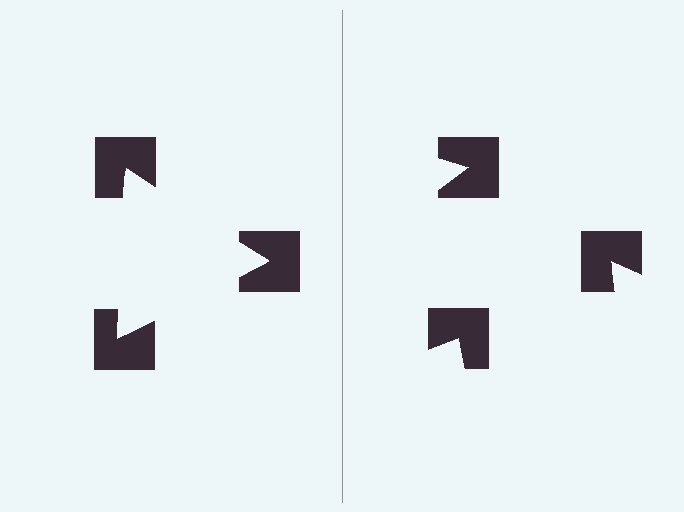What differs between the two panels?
The notched squares are positioned identically on both sides; only the wedge orientations differ. On the left they align to a triangle; on the right they are misaligned.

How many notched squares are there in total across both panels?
6 — 3 on each side.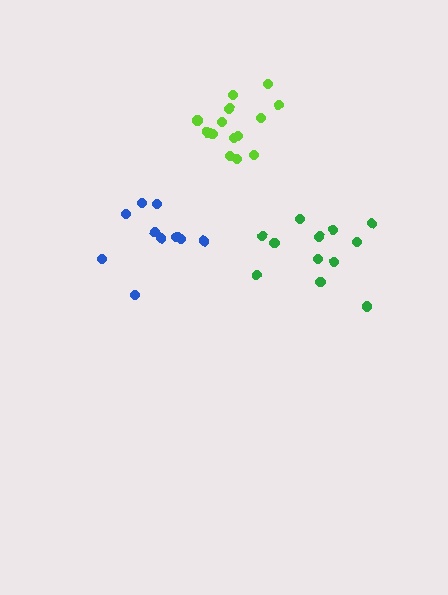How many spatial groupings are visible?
There are 3 spatial groupings.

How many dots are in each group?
Group 1: 12 dots, Group 2: 15 dots, Group 3: 10 dots (37 total).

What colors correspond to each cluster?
The clusters are colored: green, lime, blue.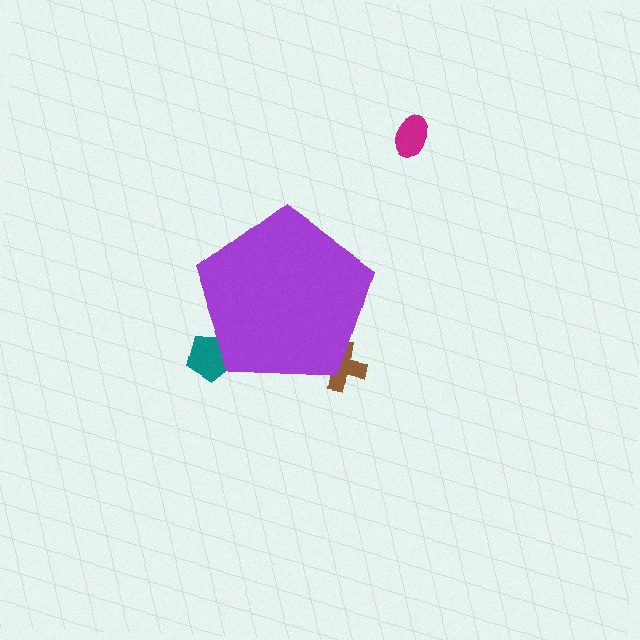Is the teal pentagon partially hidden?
Yes, the teal pentagon is partially hidden behind the purple pentagon.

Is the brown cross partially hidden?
Yes, the brown cross is partially hidden behind the purple pentagon.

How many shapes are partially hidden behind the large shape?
2 shapes are partially hidden.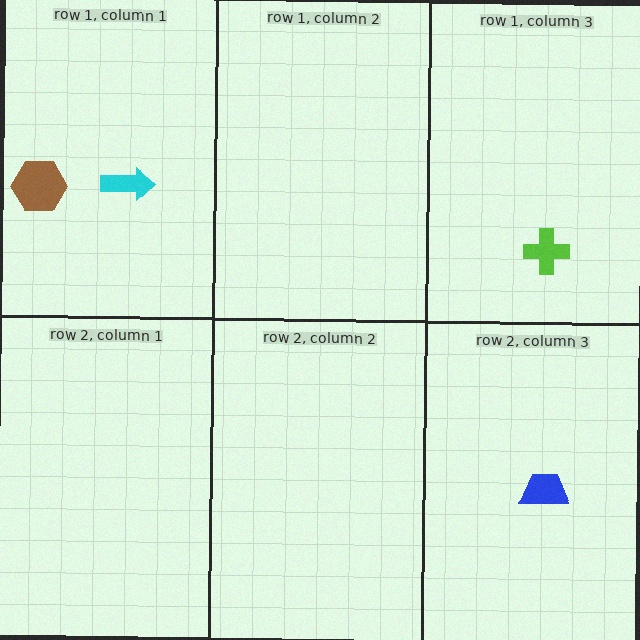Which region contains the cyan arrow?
The row 1, column 1 region.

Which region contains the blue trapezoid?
The row 2, column 3 region.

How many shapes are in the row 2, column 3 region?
1.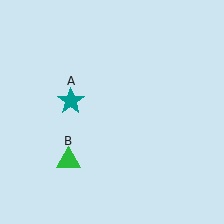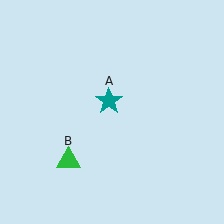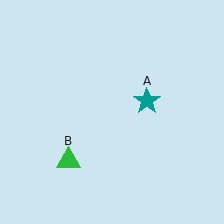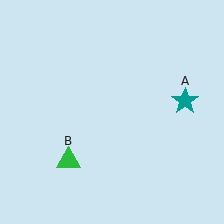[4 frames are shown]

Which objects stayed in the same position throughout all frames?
Green triangle (object B) remained stationary.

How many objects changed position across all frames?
1 object changed position: teal star (object A).